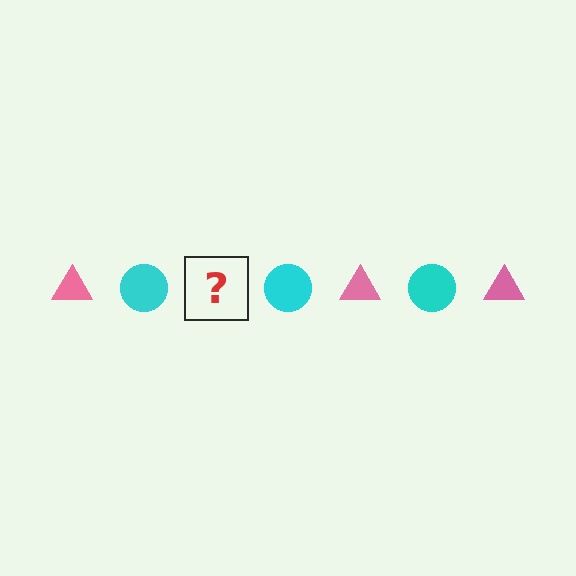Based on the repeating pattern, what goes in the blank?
The blank should be a pink triangle.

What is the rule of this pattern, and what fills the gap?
The rule is that the pattern alternates between pink triangle and cyan circle. The gap should be filled with a pink triangle.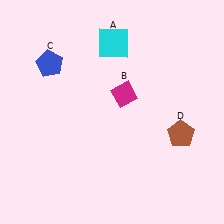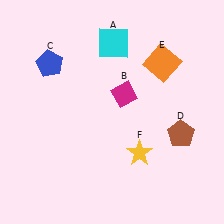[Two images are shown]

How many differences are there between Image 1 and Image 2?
There are 2 differences between the two images.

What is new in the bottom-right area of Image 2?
A yellow star (F) was added in the bottom-right area of Image 2.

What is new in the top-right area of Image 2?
An orange square (E) was added in the top-right area of Image 2.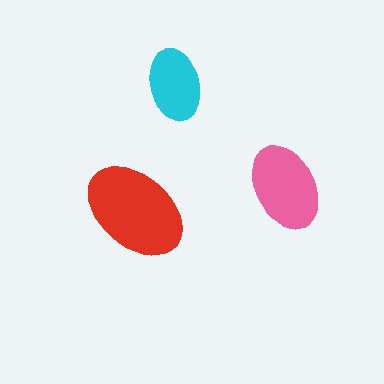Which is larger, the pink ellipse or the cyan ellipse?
The pink one.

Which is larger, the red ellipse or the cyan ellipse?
The red one.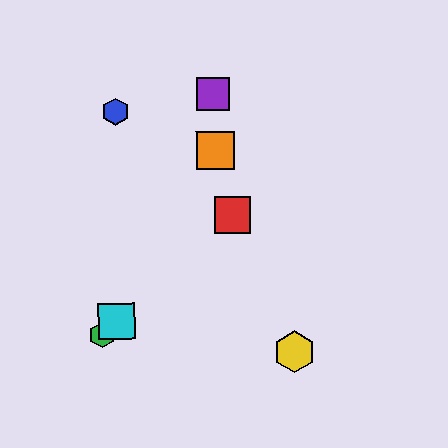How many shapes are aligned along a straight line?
3 shapes (the red square, the green hexagon, the cyan square) are aligned along a straight line.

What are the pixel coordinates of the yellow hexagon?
The yellow hexagon is at (295, 351).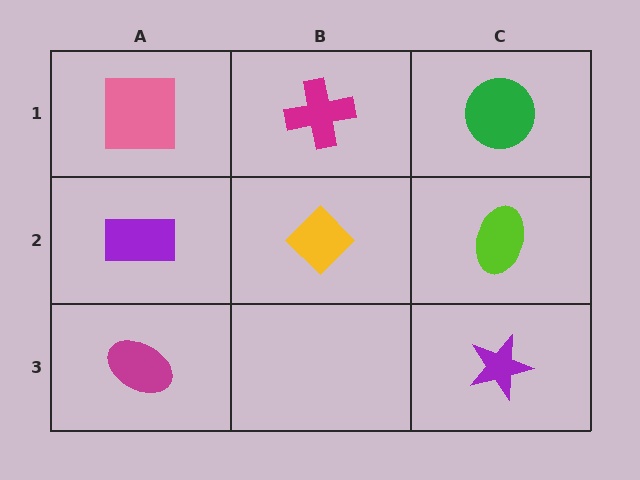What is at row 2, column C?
A lime ellipse.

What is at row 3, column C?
A purple star.